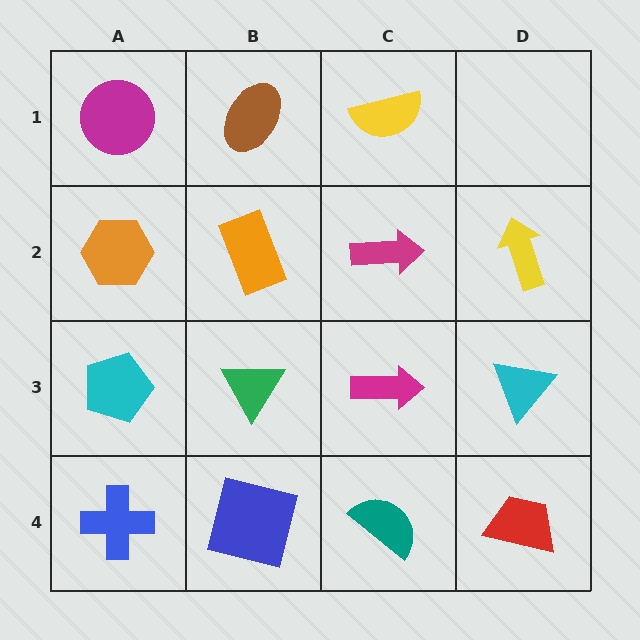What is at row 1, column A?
A magenta circle.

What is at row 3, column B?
A green triangle.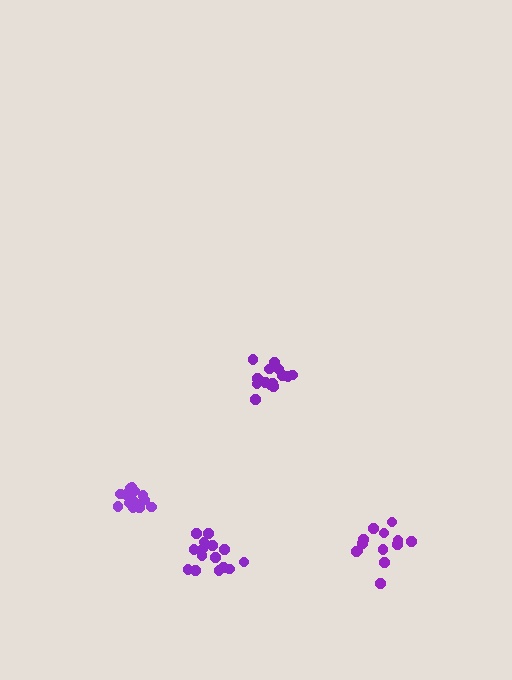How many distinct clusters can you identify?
There are 4 distinct clusters.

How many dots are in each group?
Group 1: 14 dots, Group 2: 14 dots, Group 3: 15 dots, Group 4: 13 dots (56 total).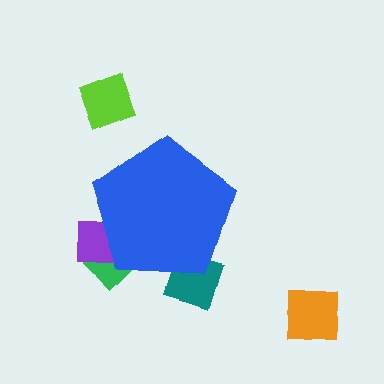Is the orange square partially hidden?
No, the orange square is fully visible.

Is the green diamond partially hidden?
Yes, the green diamond is partially hidden behind the blue pentagon.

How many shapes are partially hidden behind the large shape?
3 shapes are partially hidden.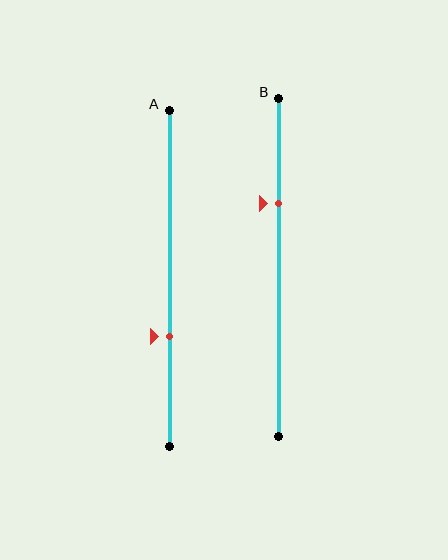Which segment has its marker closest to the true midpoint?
Segment A has its marker closest to the true midpoint.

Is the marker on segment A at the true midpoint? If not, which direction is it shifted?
No, the marker on segment A is shifted downward by about 17% of the segment length.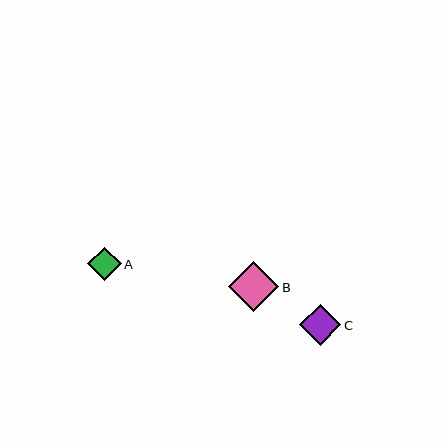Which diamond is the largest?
Diamond B is the largest with a size of approximately 50 pixels.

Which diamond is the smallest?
Diamond A is the smallest with a size of approximately 33 pixels.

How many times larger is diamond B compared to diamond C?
Diamond B is approximately 1.2 times the size of diamond C.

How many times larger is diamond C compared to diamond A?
Diamond C is approximately 1.2 times the size of diamond A.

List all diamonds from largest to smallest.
From largest to smallest: B, C, A.